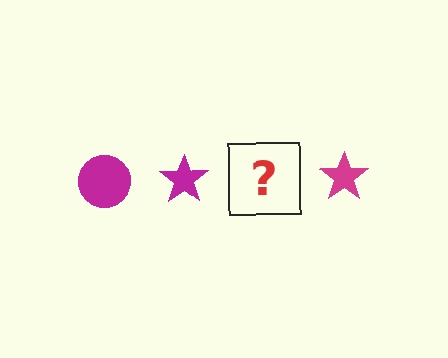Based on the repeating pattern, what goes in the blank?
The blank should be a magenta circle.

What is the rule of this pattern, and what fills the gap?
The rule is that the pattern cycles through circle, star shapes in magenta. The gap should be filled with a magenta circle.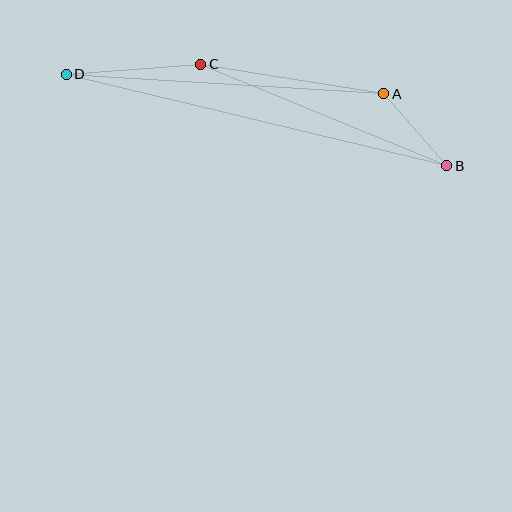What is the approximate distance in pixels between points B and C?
The distance between B and C is approximately 266 pixels.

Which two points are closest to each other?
Points A and B are closest to each other.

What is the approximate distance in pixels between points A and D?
The distance between A and D is approximately 318 pixels.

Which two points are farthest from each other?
Points B and D are farthest from each other.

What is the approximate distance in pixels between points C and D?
The distance between C and D is approximately 135 pixels.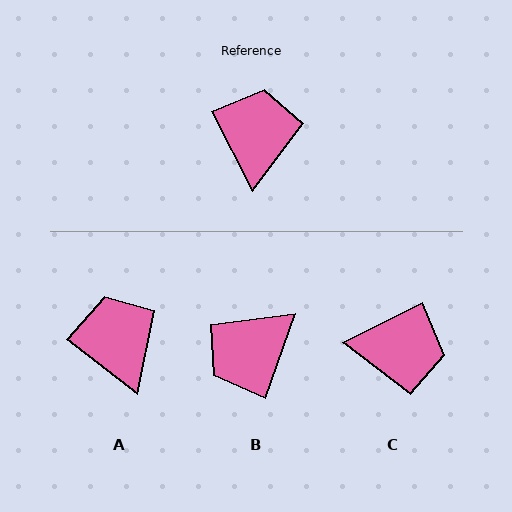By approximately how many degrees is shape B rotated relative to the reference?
Approximately 134 degrees counter-clockwise.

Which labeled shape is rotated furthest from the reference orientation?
B, about 134 degrees away.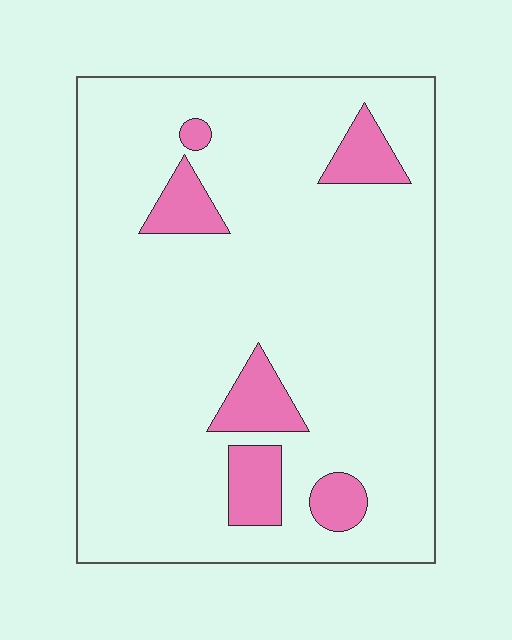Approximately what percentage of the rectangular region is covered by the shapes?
Approximately 10%.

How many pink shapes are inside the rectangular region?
6.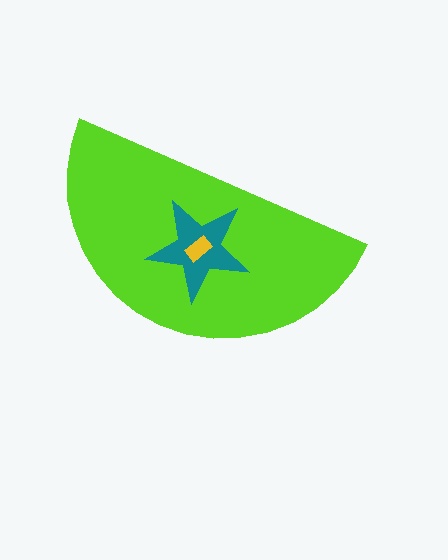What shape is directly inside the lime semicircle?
The teal star.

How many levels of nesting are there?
3.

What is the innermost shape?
The yellow rectangle.